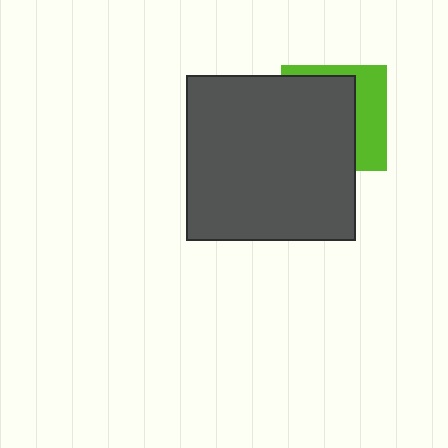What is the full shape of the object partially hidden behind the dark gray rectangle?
The partially hidden object is a lime square.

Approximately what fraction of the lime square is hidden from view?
Roughly 63% of the lime square is hidden behind the dark gray rectangle.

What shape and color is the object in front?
The object in front is a dark gray rectangle.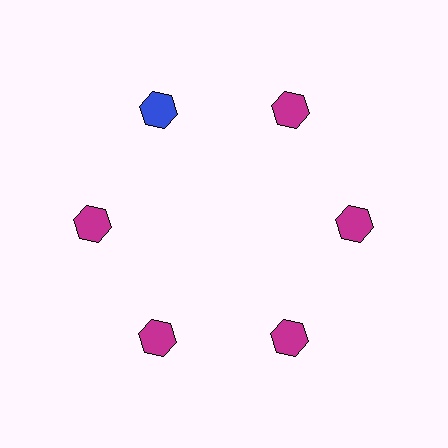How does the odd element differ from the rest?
It has a different color: blue instead of magenta.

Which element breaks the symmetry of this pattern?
The blue hexagon at roughly the 11 o'clock position breaks the symmetry. All other shapes are magenta hexagons.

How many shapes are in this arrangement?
There are 6 shapes arranged in a ring pattern.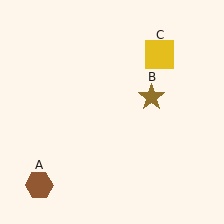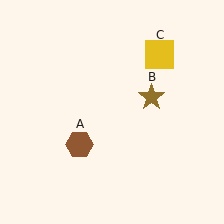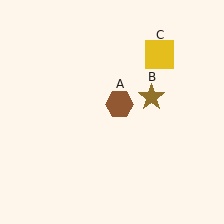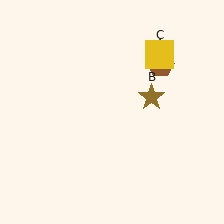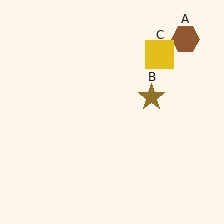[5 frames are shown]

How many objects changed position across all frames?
1 object changed position: brown hexagon (object A).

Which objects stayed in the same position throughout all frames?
Brown star (object B) and yellow square (object C) remained stationary.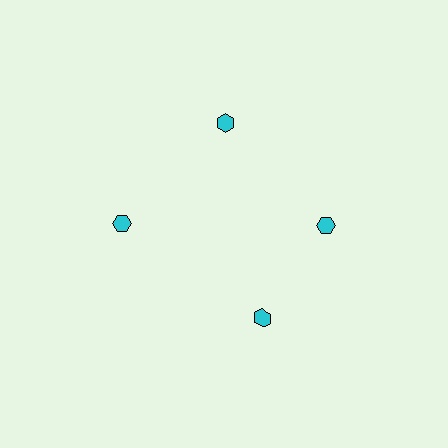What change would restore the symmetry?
The symmetry would be restored by rotating it back into even spacing with its neighbors so that all 4 hexagons sit at equal angles and equal distance from the center.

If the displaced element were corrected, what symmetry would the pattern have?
It would have 4-fold rotational symmetry — the pattern would map onto itself every 90 degrees.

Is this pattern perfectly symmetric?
No. The 4 cyan hexagons are arranged in a ring, but one element near the 6 o'clock position is rotated out of alignment along the ring, breaking the 4-fold rotational symmetry.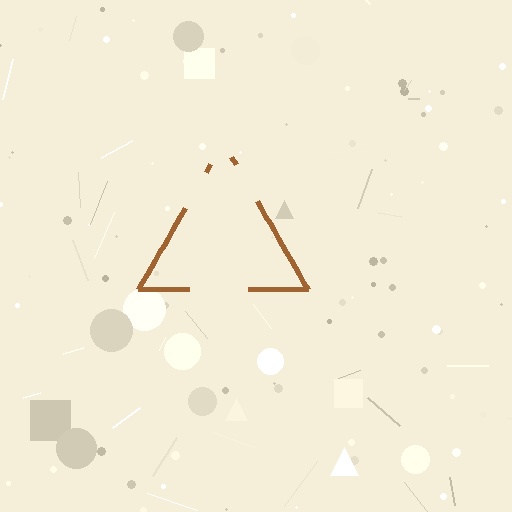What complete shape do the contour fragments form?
The contour fragments form a triangle.